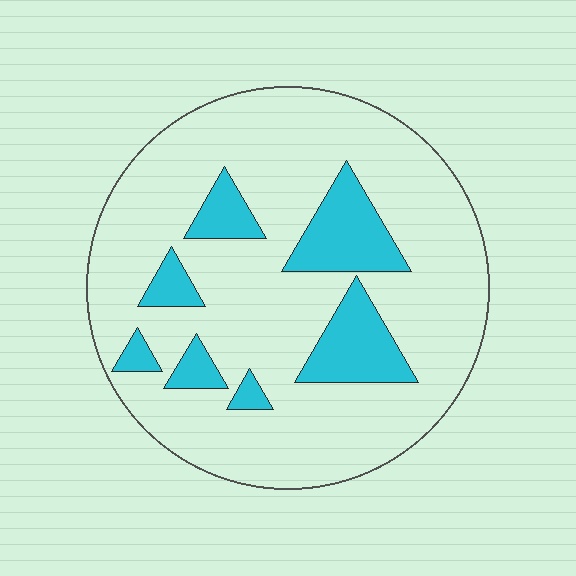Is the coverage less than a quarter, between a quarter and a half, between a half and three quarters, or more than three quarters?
Less than a quarter.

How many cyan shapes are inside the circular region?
7.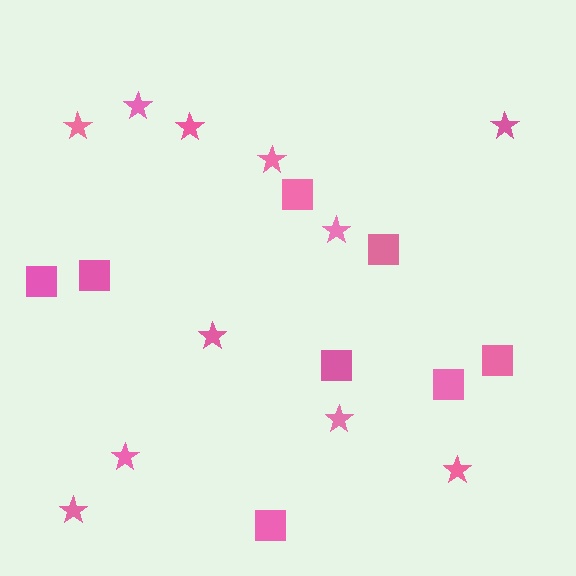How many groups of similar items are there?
There are 2 groups: one group of stars (11) and one group of squares (8).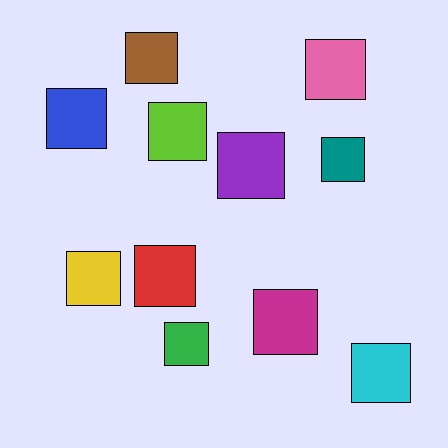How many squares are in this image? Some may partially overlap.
There are 11 squares.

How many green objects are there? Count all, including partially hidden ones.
There is 1 green object.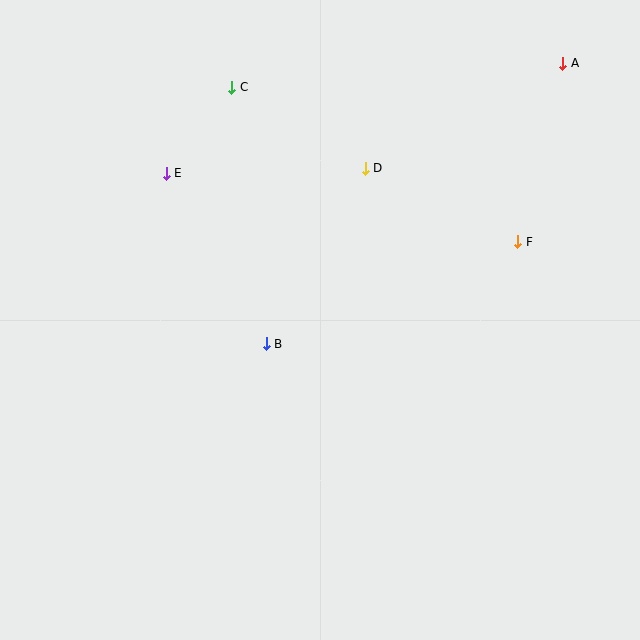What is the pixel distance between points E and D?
The distance between E and D is 199 pixels.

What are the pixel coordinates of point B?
Point B is at (266, 344).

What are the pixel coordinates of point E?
Point E is at (166, 173).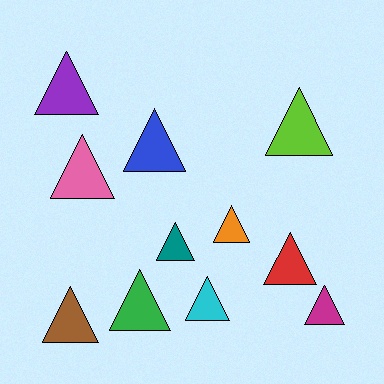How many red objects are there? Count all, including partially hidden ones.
There is 1 red object.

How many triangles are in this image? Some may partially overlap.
There are 11 triangles.